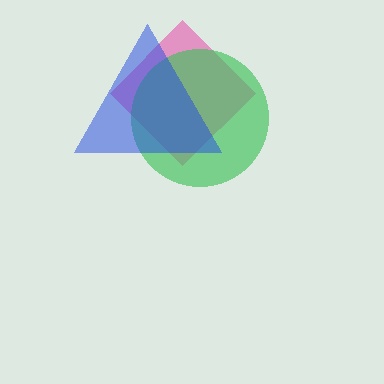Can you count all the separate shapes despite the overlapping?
Yes, there are 3 separate shapes.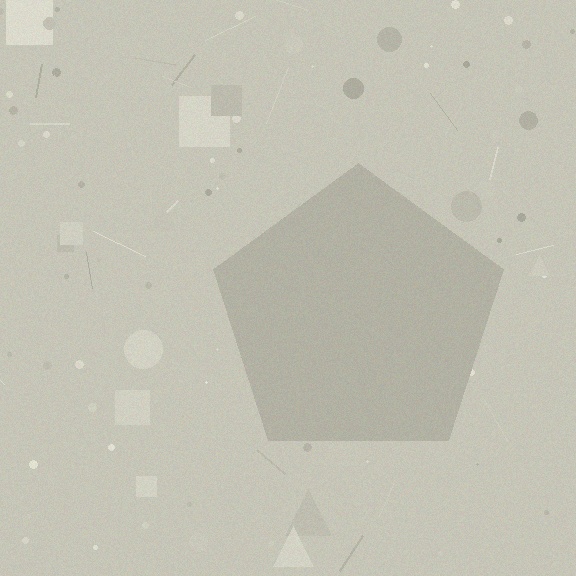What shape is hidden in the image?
A pentagon is hidden in the image.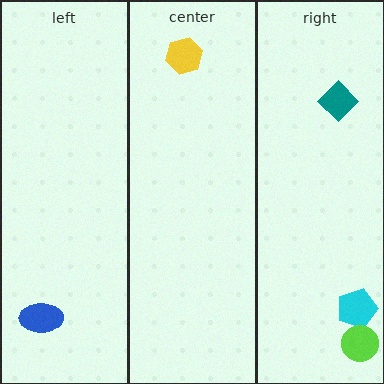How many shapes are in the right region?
3.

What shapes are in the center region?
The yellow hexagon.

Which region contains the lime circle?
The right region.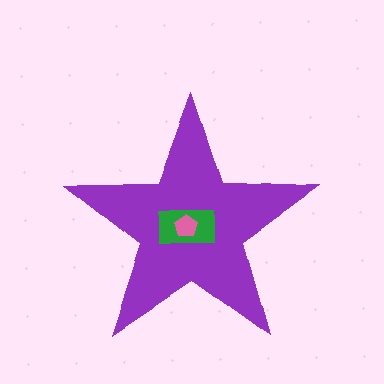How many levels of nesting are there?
3.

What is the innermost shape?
The pink pentagon.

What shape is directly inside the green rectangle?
The pink pentagon.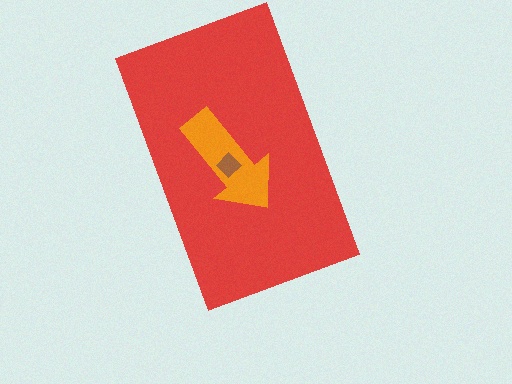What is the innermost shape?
The brown diamond.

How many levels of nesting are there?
3.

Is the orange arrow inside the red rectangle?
Yes.